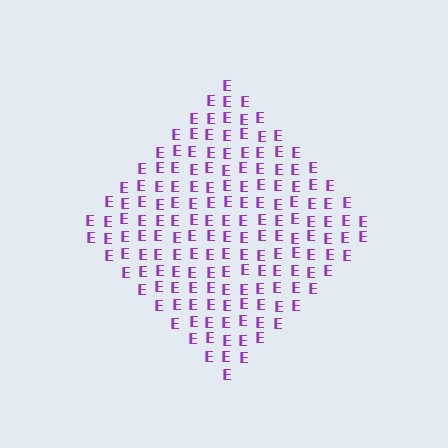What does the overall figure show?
The overall figure shows a diamond.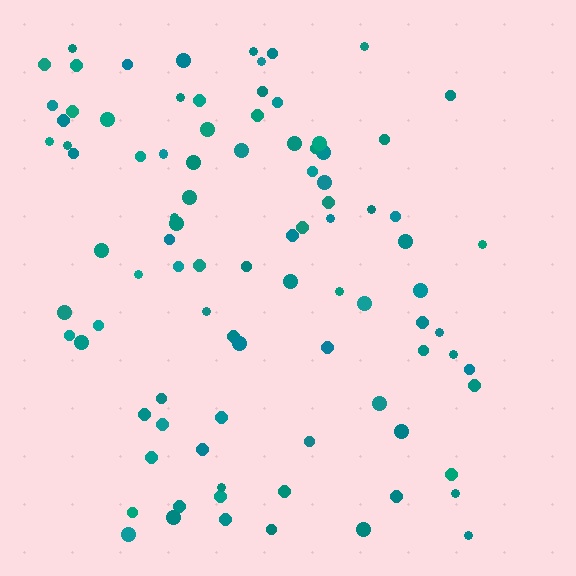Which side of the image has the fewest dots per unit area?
The right.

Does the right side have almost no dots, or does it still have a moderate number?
Still a moderate number, just noticeably fewer than the left.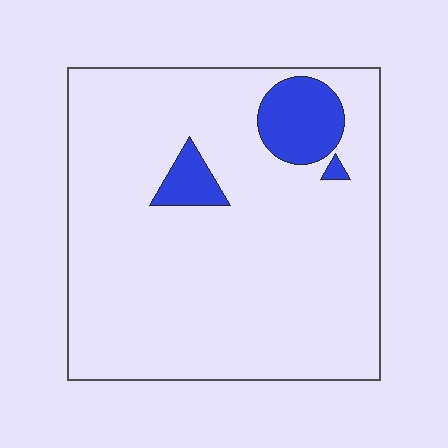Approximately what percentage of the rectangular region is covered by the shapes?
Approximately 10%.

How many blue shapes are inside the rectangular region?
3.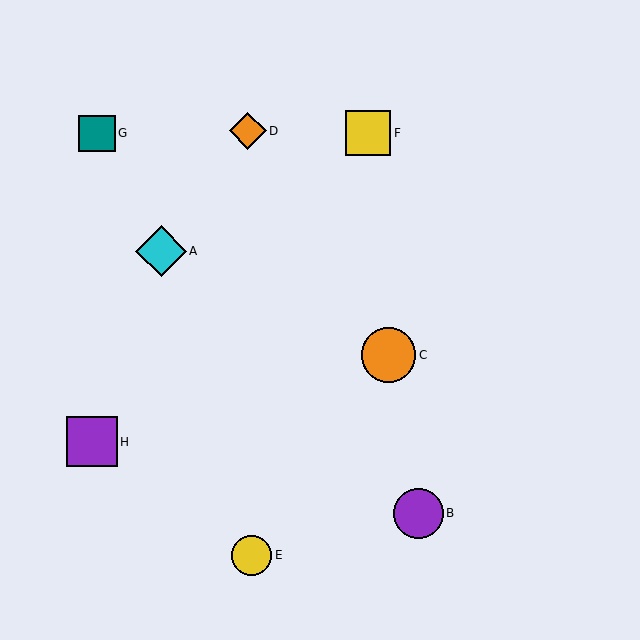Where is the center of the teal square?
The center of the teal square is at (97, 133).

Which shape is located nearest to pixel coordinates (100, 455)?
The purple square (labeled H) at (92, 442) is nearest to that location.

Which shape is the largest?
The orange circle (labeled C) is the largest.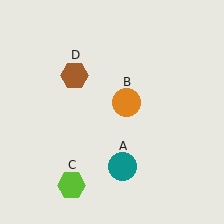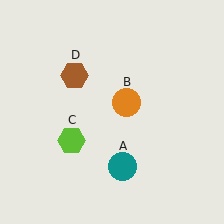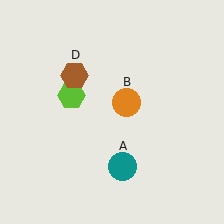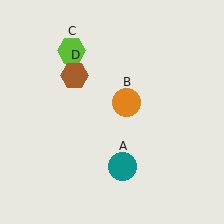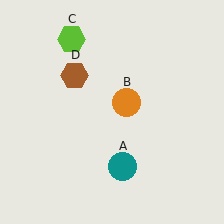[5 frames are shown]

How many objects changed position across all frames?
1 object changed position: lime hexagon (object C).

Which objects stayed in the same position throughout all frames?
Teal circle (object A) and orange circle (object B) and brown hexagon (object D) remained stationary.